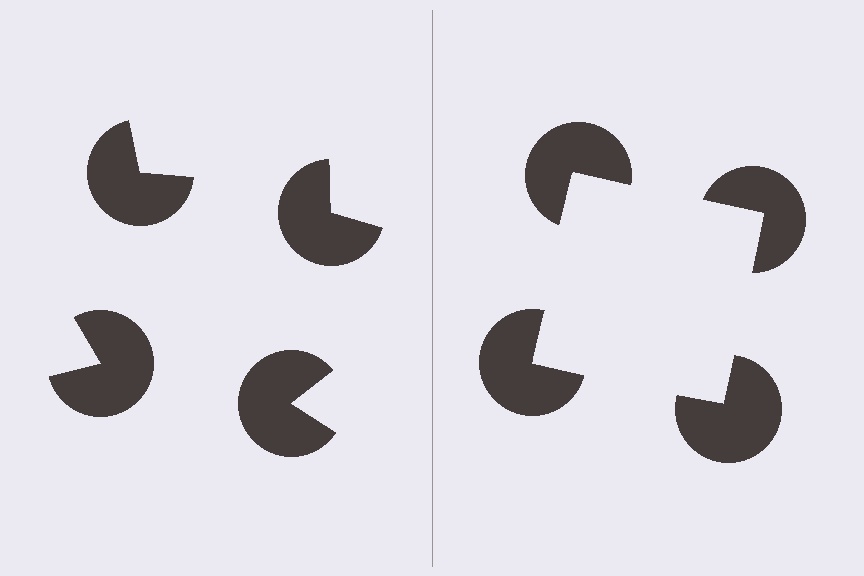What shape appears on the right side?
An illusory square.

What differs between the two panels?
The pac-man discs are positioned identically on both sides; only the wedge orientations differ. On the right they align to a square; on the left they are misaligned.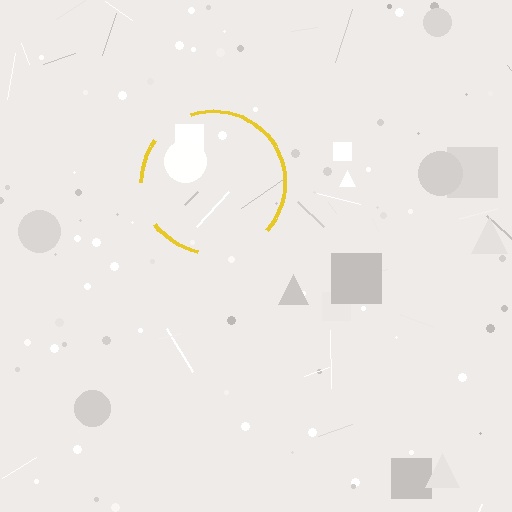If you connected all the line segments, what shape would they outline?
They would outline a circle.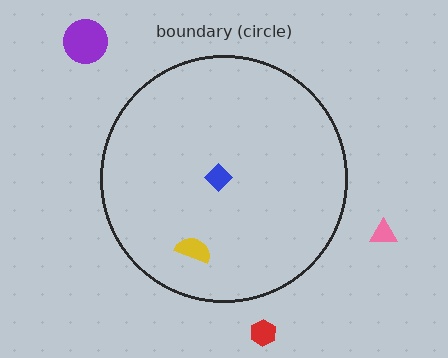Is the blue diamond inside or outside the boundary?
Inside.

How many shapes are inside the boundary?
2 inside, 3 outside.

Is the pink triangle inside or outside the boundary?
Outside.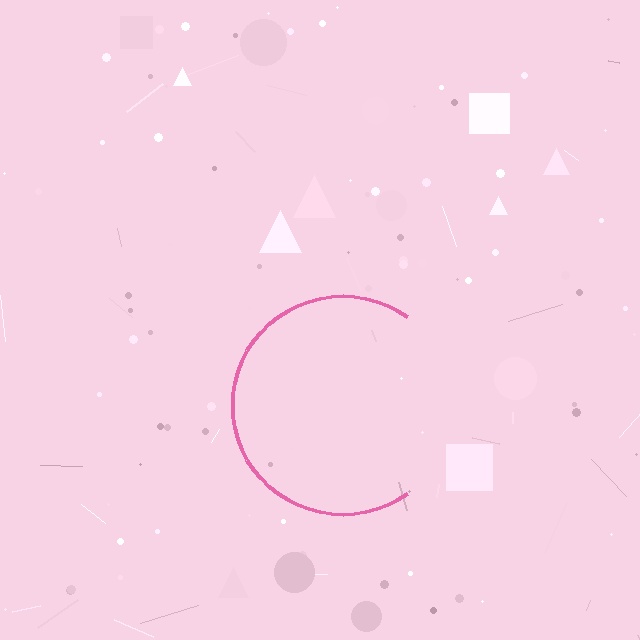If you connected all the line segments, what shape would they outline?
They would outline a circle.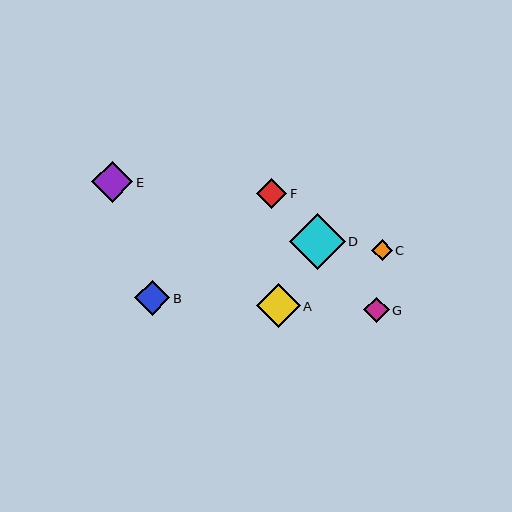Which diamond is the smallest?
Diamond C is the smallest with a size of approximately 21 pixels.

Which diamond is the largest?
Diamond D is the largest with a size of approximately 56 pixels.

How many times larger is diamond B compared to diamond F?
Diamond B is approximately 1.2 times the size of diamond F.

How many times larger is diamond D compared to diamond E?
Diamond D is approximately 1.4 times the size of diamond E.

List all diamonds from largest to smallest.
From largest to smallest: D, A, E, B, F, G, C.